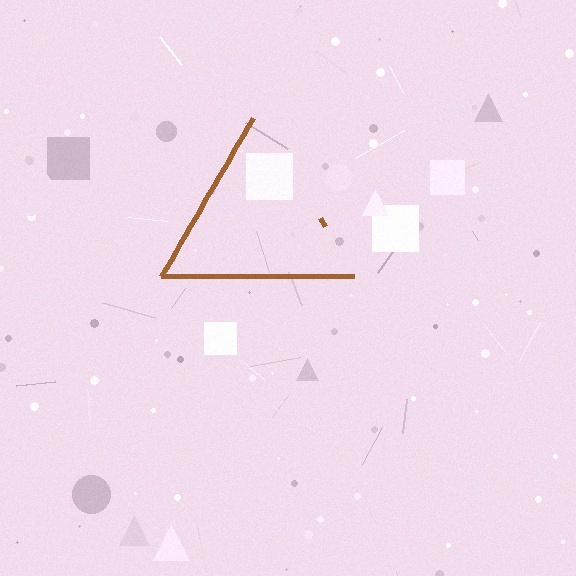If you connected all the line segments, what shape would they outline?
They would outline a triangle.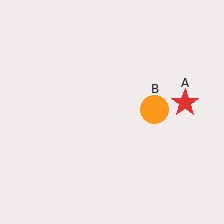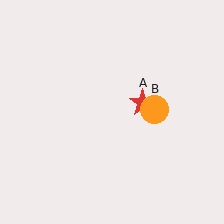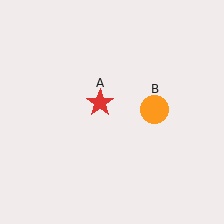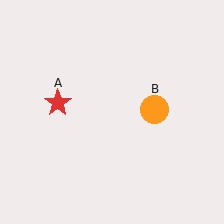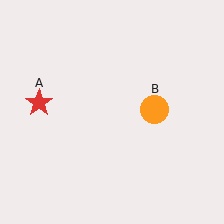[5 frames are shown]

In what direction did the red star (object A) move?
The red star (object A) moved left.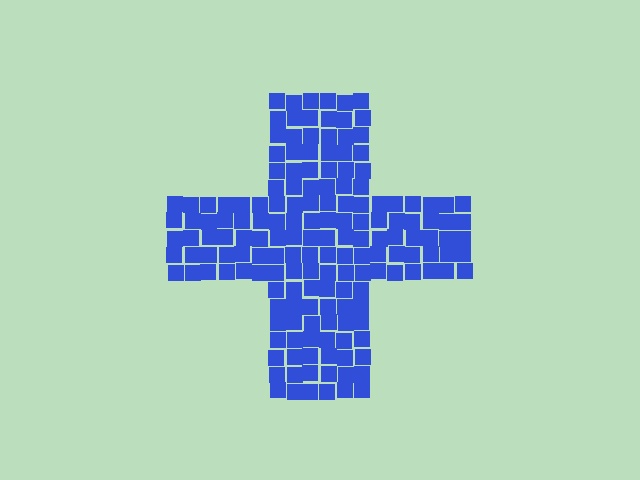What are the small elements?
The small elements are squares.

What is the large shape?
The large shape is a cross.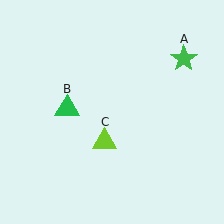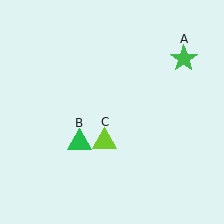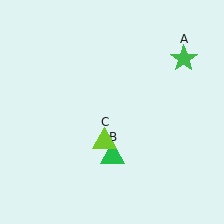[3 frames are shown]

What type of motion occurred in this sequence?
The green triangle (object B) rotated counterclockwise around the center of the scene.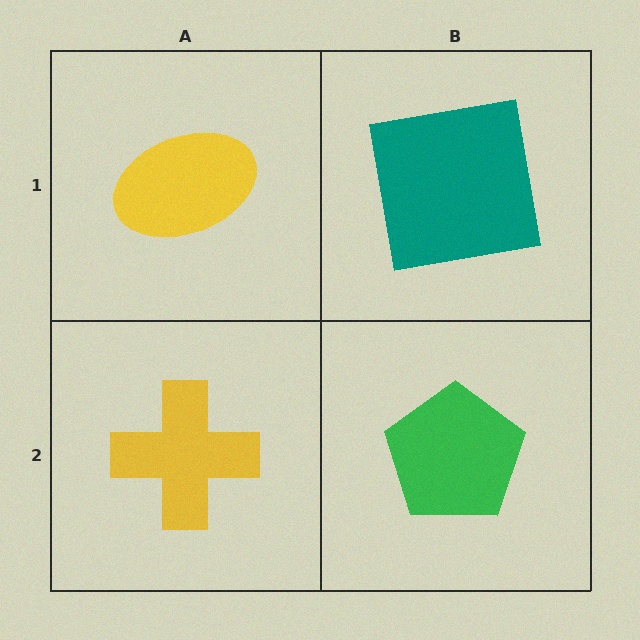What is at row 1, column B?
A teal square.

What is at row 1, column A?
A yellow ellipse.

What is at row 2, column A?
A yellow cross.